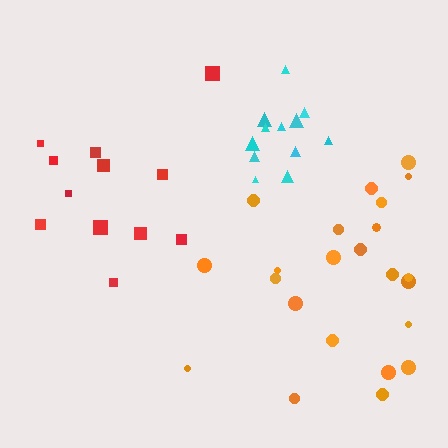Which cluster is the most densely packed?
Cyan.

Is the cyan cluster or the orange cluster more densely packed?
Cyan.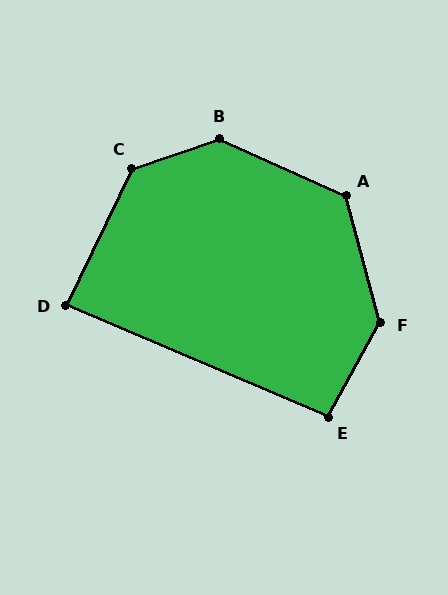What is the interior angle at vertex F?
Approximately 136 degrees (obtuse).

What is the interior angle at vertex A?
Approximately 130 degrees (obtuse).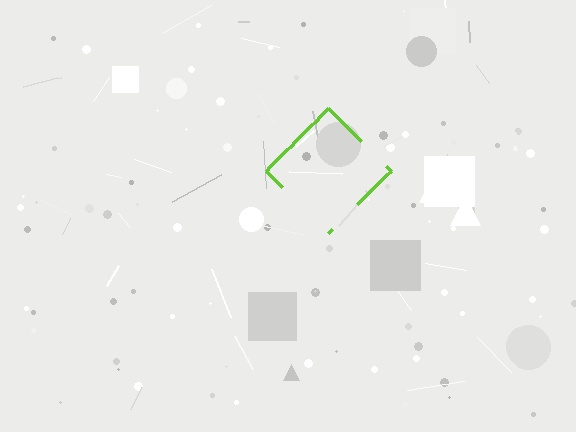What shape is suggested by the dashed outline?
The dashed outline suggests a diamond.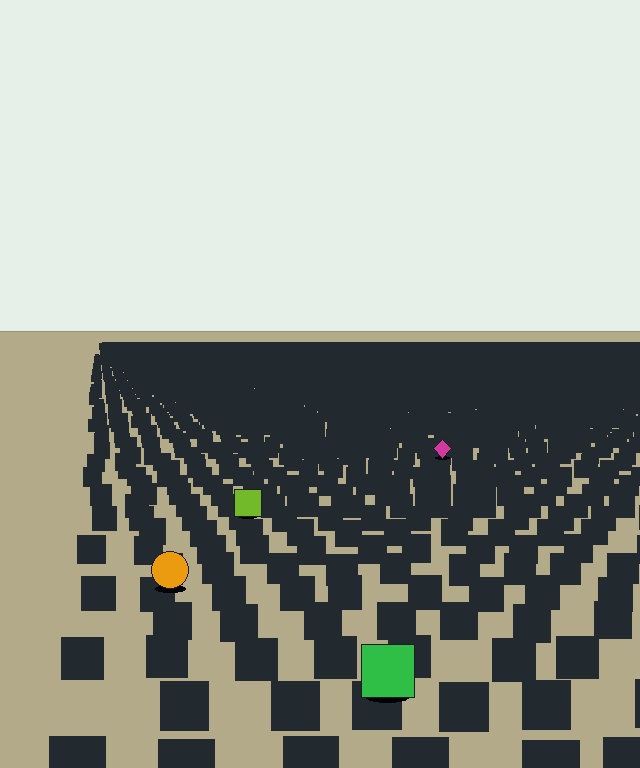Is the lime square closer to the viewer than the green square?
No. The green square is closer — you can tell from the texture gradient: the ground texture is coarser near it.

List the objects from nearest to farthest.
From nearest to farthest: the green square, the orange circle, the lime square, the magenta diamond.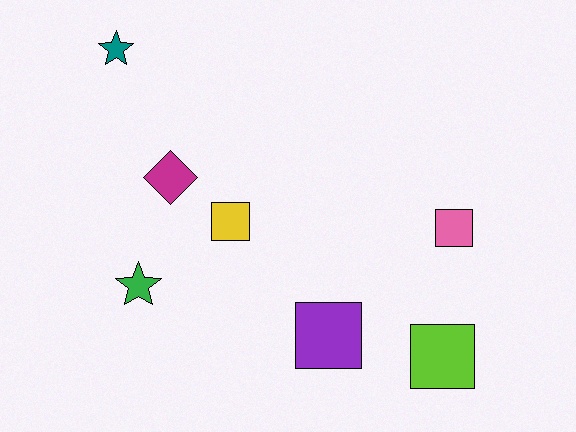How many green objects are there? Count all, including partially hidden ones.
There is 1 green object.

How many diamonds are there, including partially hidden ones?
There is 1 diamond.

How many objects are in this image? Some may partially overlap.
There are 7 objects.